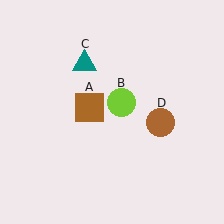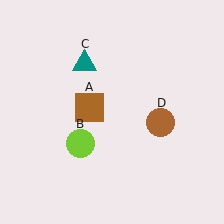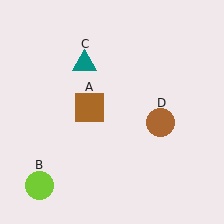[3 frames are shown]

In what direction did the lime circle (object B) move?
The lime circle (object B) moved down and to the left.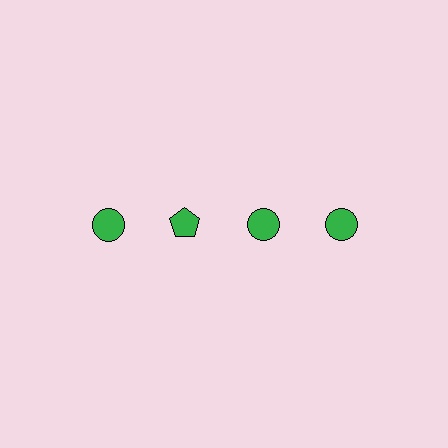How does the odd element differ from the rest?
It has a different shape: pentagon instead of circle.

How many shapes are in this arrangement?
There are 4 shapes arranged in a grid pattern.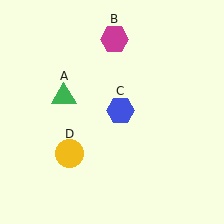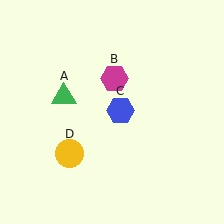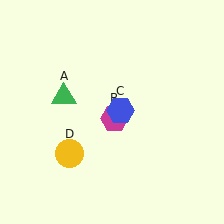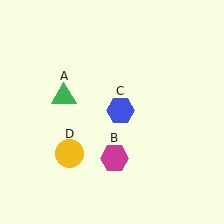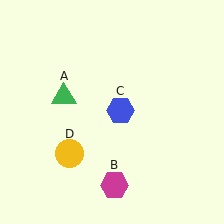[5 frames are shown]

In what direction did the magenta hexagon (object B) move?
The magenta hexagon (object B) moved down.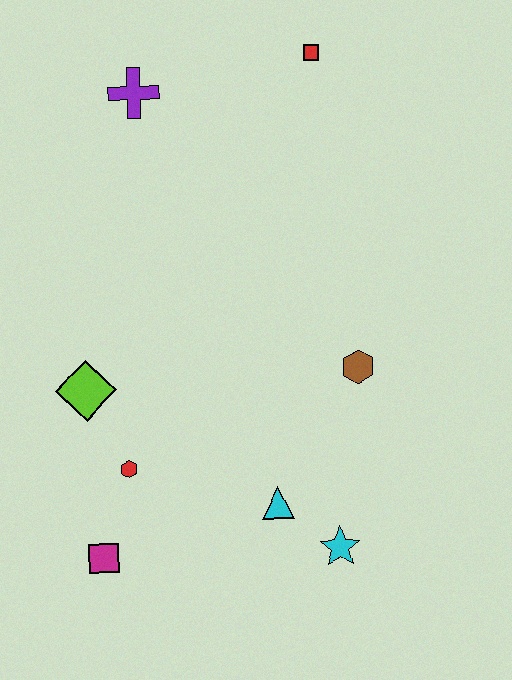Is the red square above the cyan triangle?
Yes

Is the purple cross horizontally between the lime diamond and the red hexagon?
No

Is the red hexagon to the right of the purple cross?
No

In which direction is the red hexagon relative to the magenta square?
The red hexagon is above the magenta square.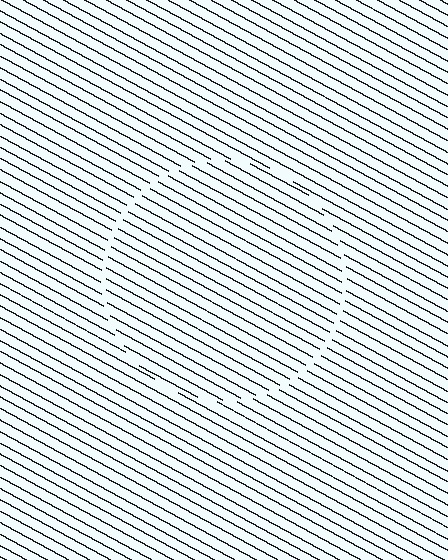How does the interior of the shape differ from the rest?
The interior of the shape contains the same grating, shifted by half a period — the contour is defined by the phase discontinuity where line-ends from the inner and outer gratings abut.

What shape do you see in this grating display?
An illusory circle. The interior of the shape contains the same grating, shifted by half a period — the contour is defined by the phase discontinuity where line-ends from the inner and outer gratings abut.